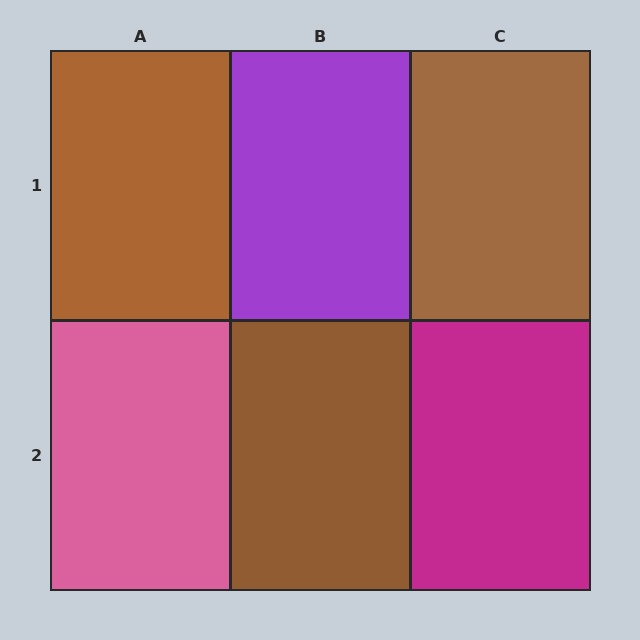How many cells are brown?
3 cells are brown.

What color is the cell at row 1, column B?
Purple.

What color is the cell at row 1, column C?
Brown.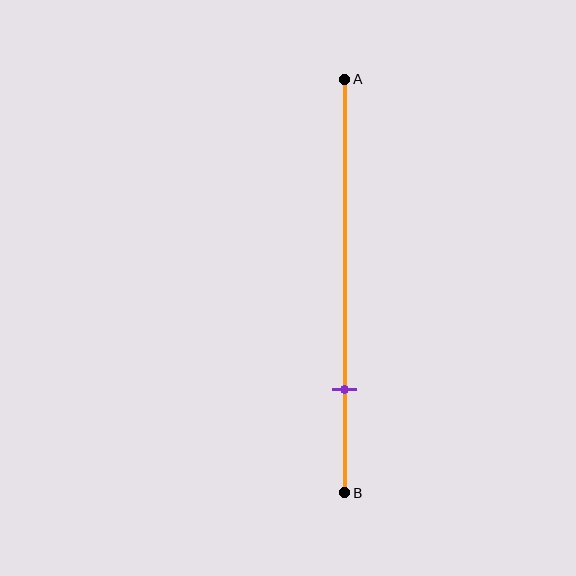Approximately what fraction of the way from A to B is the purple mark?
The purple mark is approximately 75% of the way from A to B.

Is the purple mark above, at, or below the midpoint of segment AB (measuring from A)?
The purple mark is below the midpoint of segment AB.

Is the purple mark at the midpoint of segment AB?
No, the mark is at about 75% from A, not at the 50% midpoint.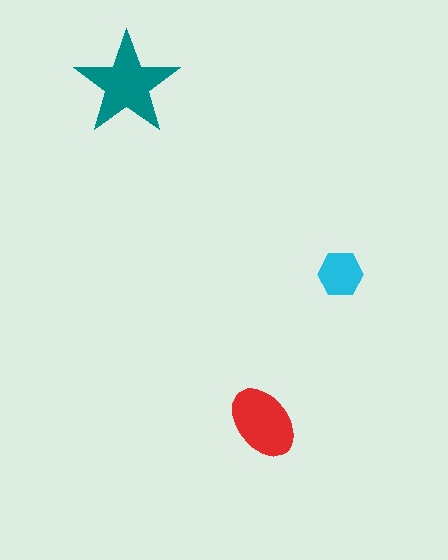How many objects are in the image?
There are 3 objects in the image.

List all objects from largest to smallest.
The teal star, the red ellipse, the cyan hexagon.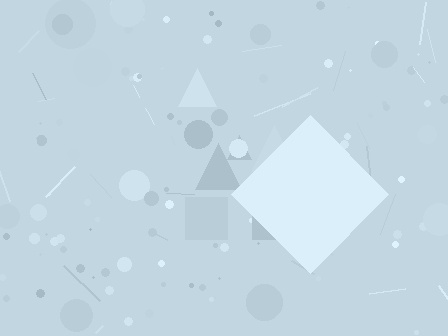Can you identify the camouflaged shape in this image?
The camouflaged shape is a diamond.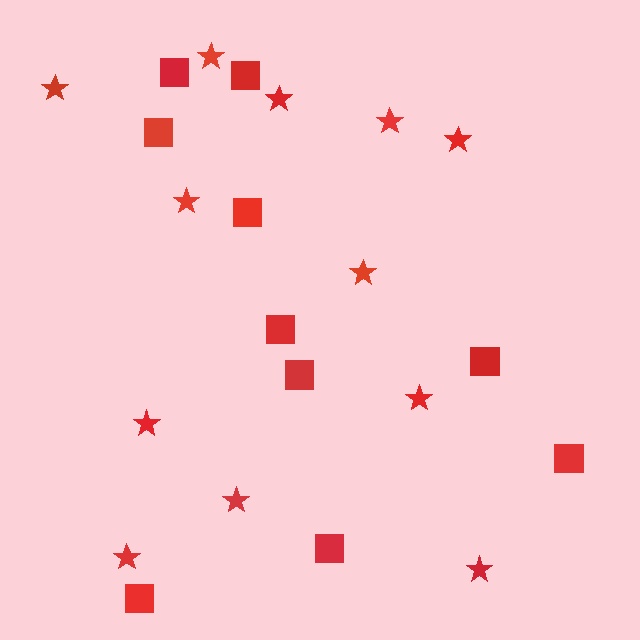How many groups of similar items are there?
There are 2 groups: one group of stars (12) and one group of squares (10).